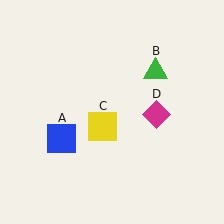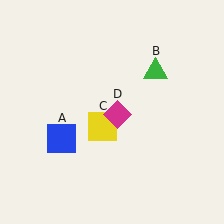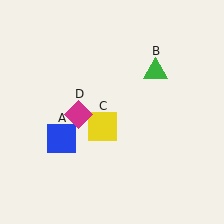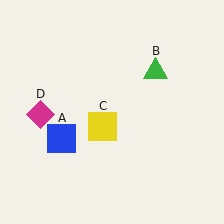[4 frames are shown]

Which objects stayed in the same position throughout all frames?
Blue square (object A) and green triangle (object B) and yellow square (object C) remained stationary.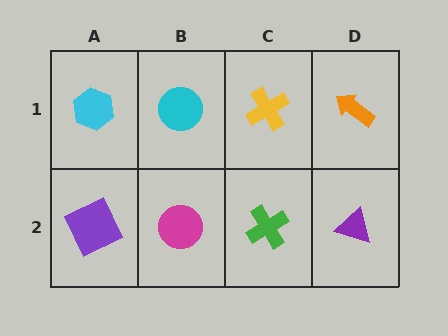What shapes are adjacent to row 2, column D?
An orange arrow (row 1, column D), a green cross (row 2, column C).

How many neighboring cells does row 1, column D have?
2.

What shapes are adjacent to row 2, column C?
A yellow cross (row 1, column C), a magenta circle (row 2, column B), a purple triangle (row 2, column D).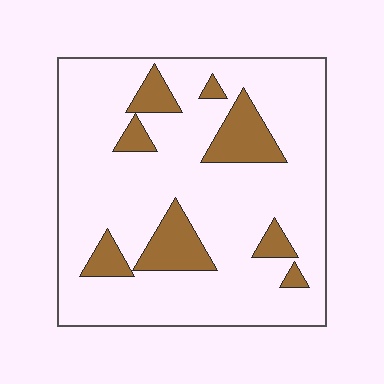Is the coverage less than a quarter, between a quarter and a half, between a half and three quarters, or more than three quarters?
Less than a quarter.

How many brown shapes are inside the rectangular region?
8.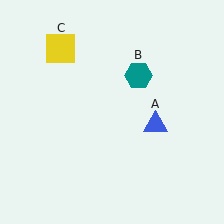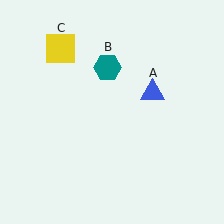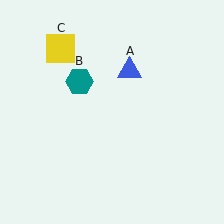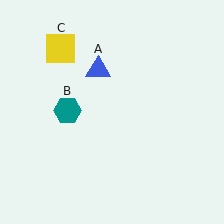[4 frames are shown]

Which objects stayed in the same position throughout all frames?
Yellow square (object C) remained stationary.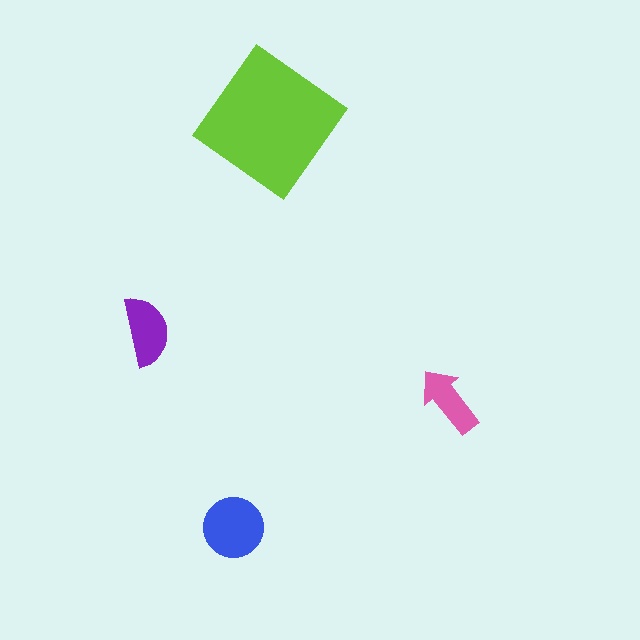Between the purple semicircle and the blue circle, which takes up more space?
The blue circle.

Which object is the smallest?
The pink arrow.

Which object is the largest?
The lime diamond.